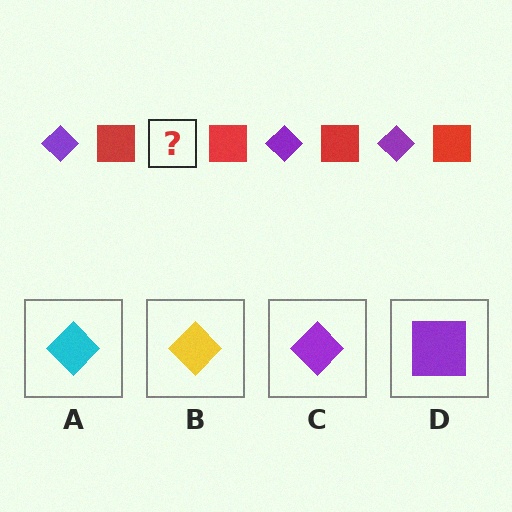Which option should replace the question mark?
Option C.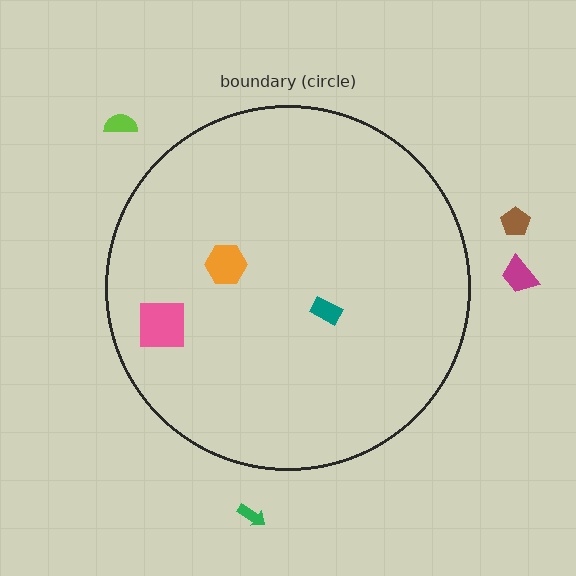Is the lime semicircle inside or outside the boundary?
Outside.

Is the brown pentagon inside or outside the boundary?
Outside.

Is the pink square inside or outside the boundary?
Inside.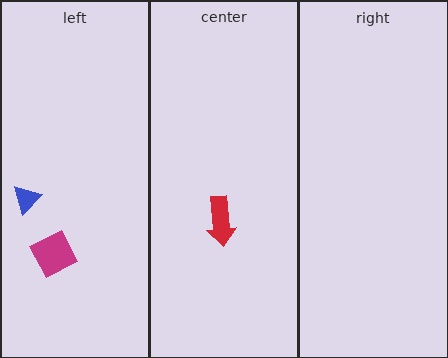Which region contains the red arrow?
The center region.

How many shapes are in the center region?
1.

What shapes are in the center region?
The red arrow.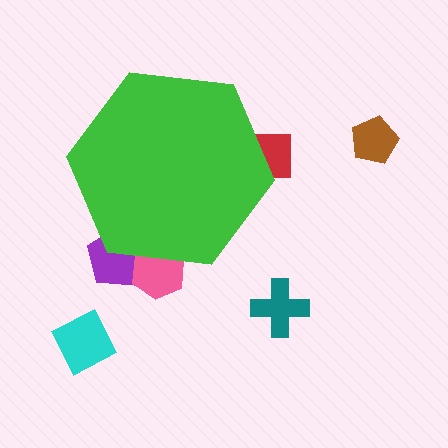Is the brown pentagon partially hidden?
No, the brown pentagon is fully visible.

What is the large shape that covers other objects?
A green hexagon.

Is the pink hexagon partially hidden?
Yes, the pink hexagon is partially hidden behind the green hexagon.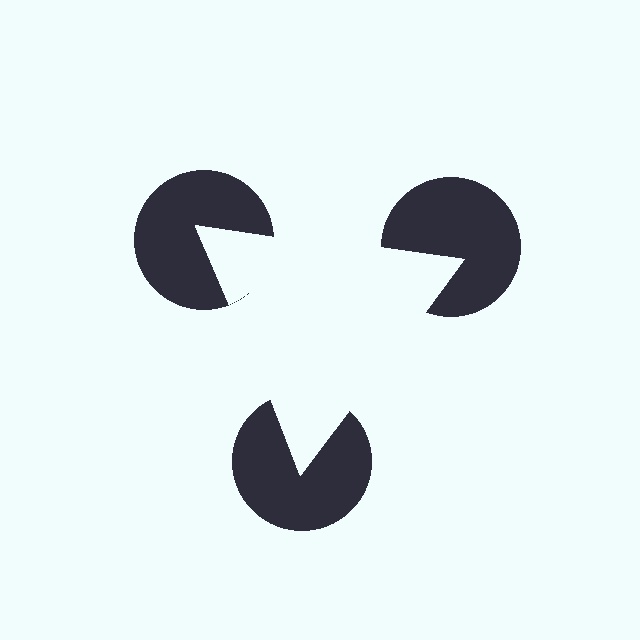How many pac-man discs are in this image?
There are 3 — one at each vertex of the illusory triangle.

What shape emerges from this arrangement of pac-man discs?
An illusory triangle — its edges are inferred from the aligned wedge cuts in the pac-man discs, not physically drawn.